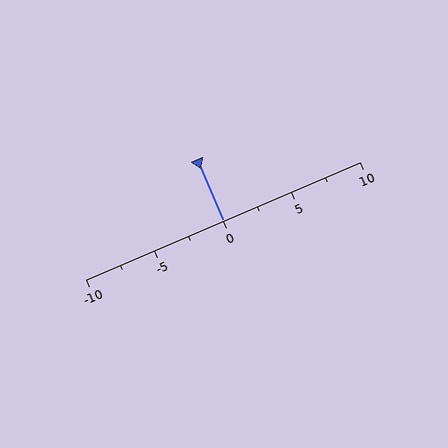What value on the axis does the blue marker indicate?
The marker indicates approximately 0.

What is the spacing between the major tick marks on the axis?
The major ticks are spaced 5 apart.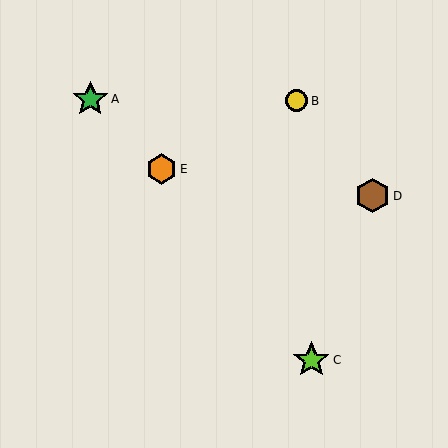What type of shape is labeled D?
Shape D is a brown hexagon.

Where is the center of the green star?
The center of the green star is at (90, 99).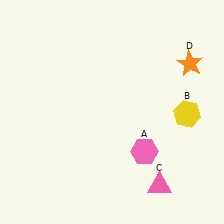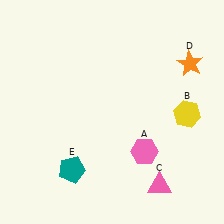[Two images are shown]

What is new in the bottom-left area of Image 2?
A teal pentagon (E) was added in the bottom-left area of Image 2.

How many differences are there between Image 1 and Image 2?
There is 1 difference between the two images.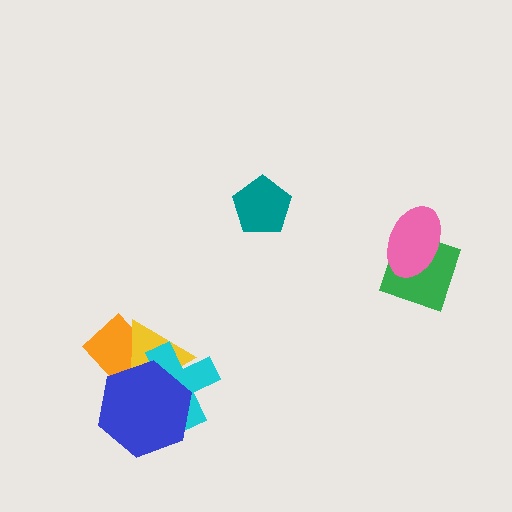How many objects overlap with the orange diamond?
2 objects overlap with the orange diamond.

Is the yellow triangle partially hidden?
Yes, it is partially covered by another shape.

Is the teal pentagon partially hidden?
No, no other shape covers it.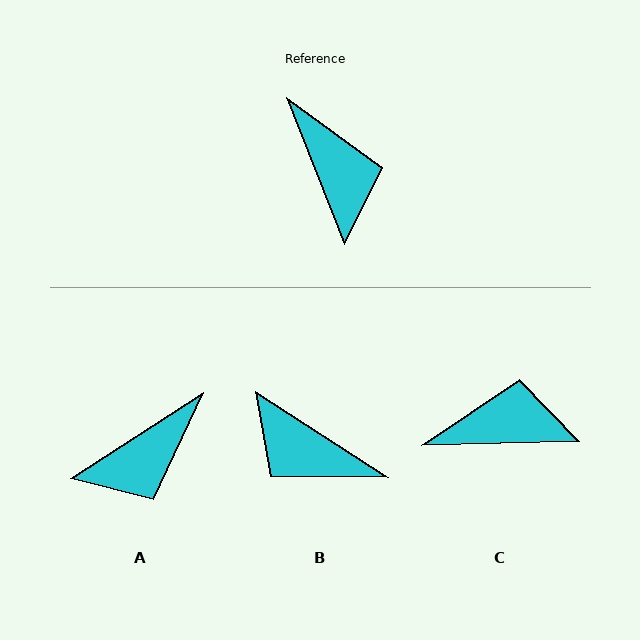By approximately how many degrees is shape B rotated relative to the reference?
Approximately 145 degrees clockwise.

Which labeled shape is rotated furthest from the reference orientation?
B, about 145 degrees away.